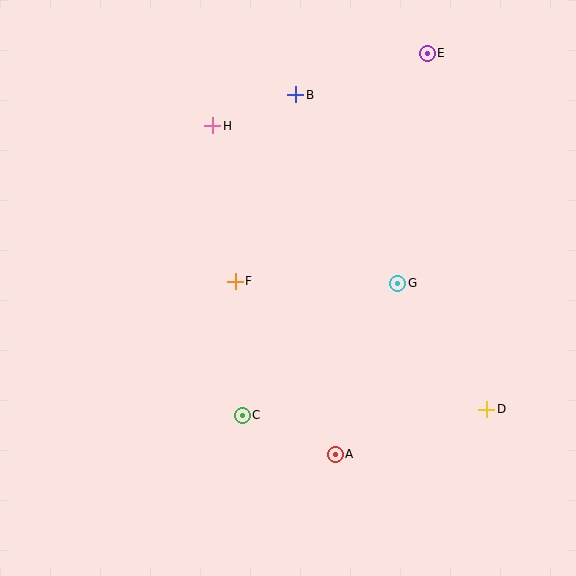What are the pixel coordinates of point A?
Point A is at (335, 454).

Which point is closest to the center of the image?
Point F at (235, 281) is closest to the center.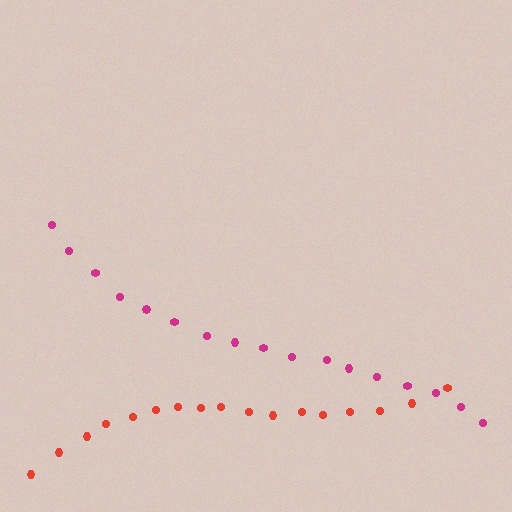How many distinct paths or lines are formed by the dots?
There are 2 distinct paths.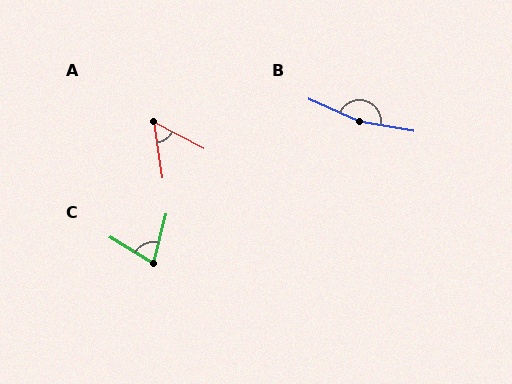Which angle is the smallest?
A, at approximately 54 degrees.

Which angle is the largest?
B, at approximately 166 degrees.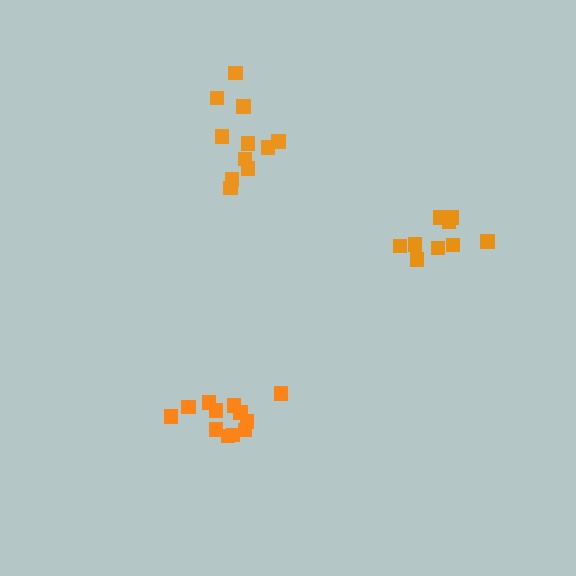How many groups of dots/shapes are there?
There are 3 groups.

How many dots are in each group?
Group 1: 12 dots, Group 2: 9 dots, Group 3: 11 dots (32 total).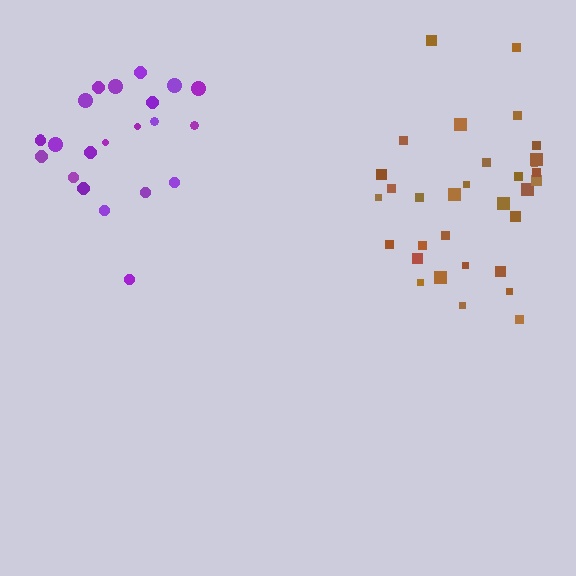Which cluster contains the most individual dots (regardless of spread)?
Brown (33).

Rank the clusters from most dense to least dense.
purple, brown.